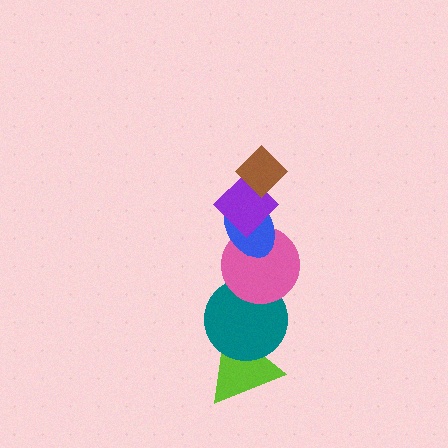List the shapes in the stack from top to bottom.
From top to bottom: the brown diamond, the purple diamond, the blue ellipse, the pink circle, the teal circle, the lime triangle.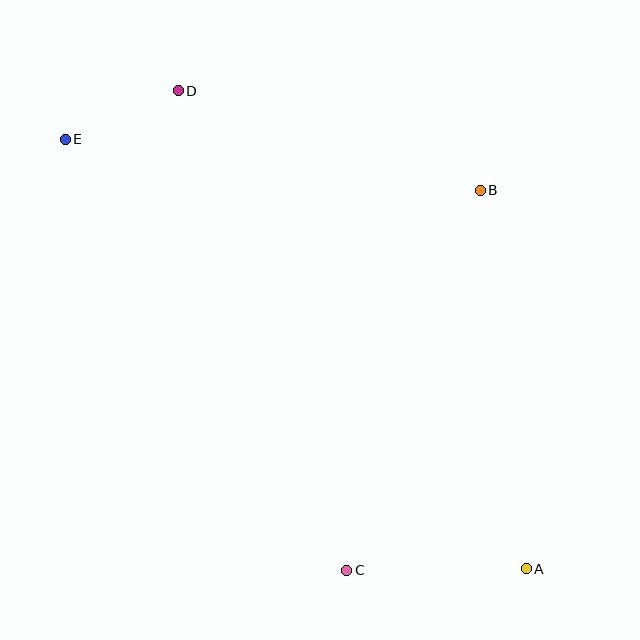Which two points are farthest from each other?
Points A and E are farthest from each other.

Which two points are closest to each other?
Points D and E are closest to each other.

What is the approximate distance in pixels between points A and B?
The distance between A and B is approximately 381 pixels.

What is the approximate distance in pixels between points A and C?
The distance between A and C is approximately 179 pixels.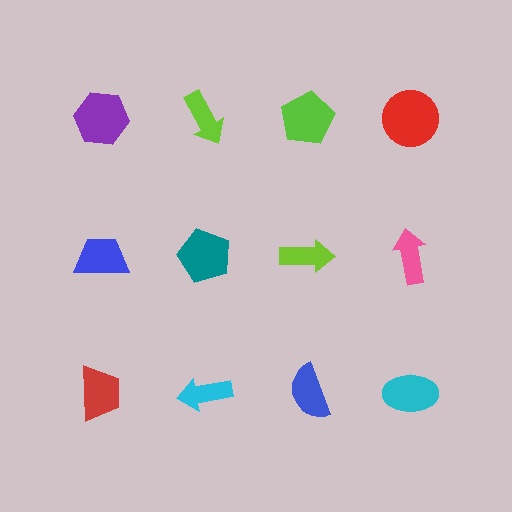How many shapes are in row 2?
4 shapes.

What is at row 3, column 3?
A blue semicircle.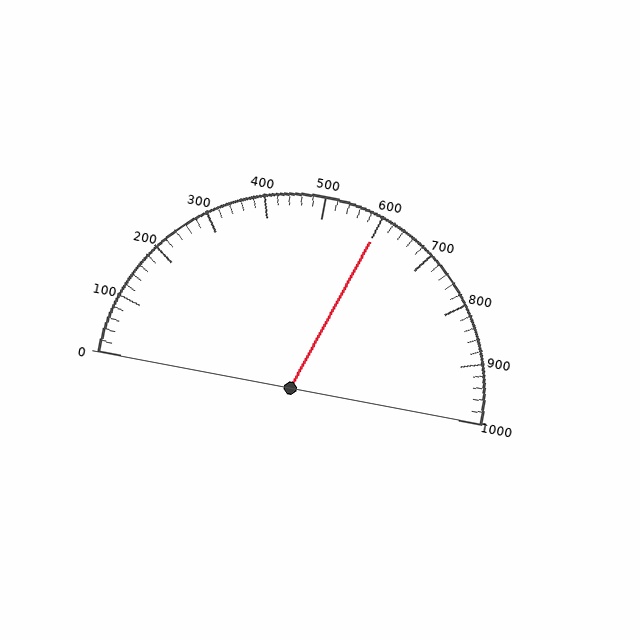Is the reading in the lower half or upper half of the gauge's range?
The reading is in the upper half of the range (0 to 1000).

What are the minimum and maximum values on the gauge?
The gauge ranges from 0 to 1000.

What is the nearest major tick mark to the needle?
The nearest major tick mark is 600.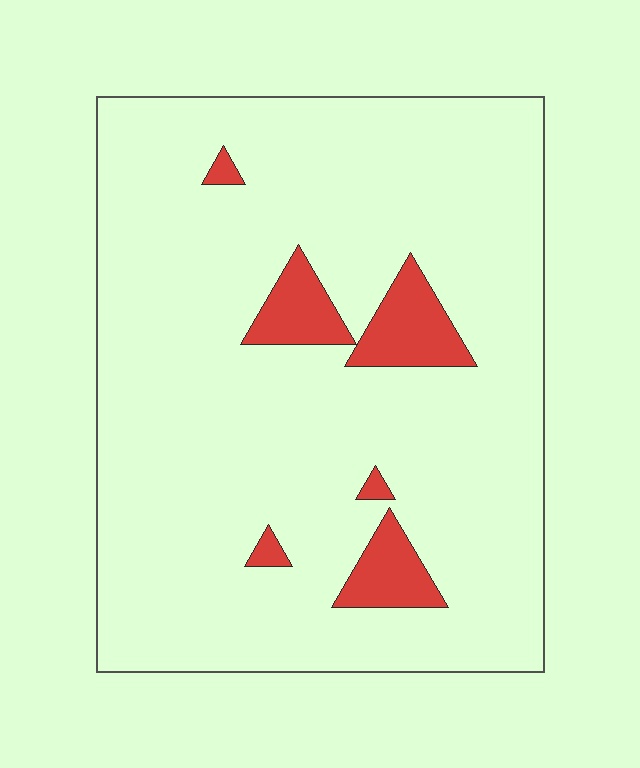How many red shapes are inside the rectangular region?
6.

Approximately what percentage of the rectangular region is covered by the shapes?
Approximately 10%.